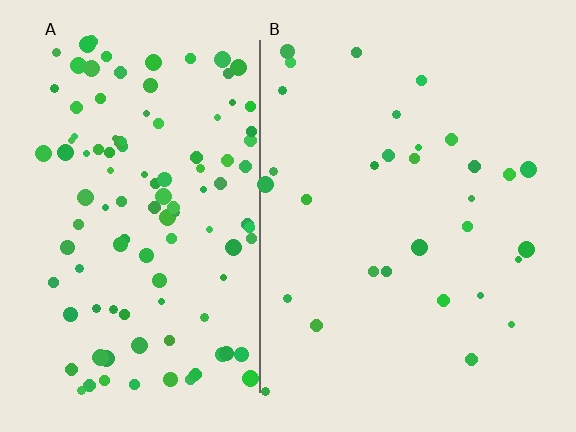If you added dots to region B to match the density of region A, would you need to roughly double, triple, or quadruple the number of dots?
Approximately quadruple.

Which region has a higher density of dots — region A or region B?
A (the left).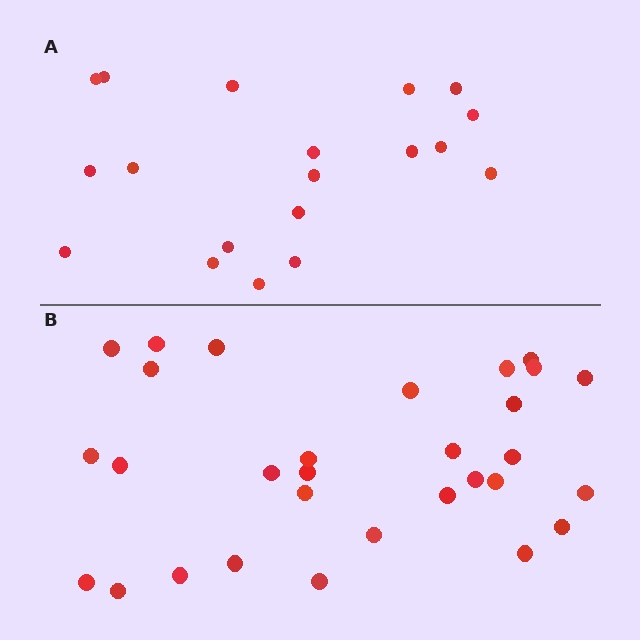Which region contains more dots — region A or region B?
Region B (the bottom region) has more dots.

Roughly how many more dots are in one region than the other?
Region B has roughly 12 or so more dots than region A.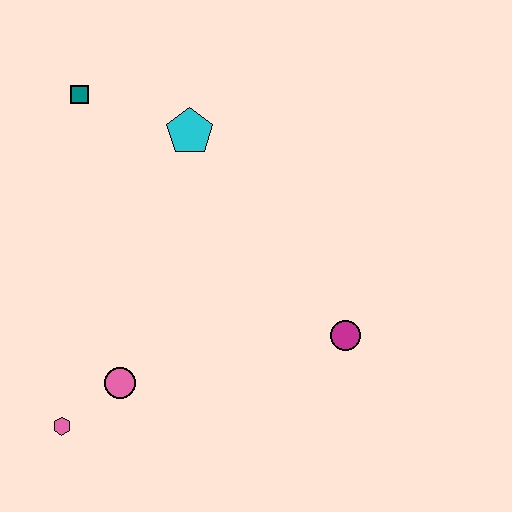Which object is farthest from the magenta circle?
The teal square is farthest from the magenta circle.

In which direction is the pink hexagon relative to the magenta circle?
The pink hexagon is to the left of the magenta circle.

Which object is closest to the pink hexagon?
The pink circle is closest to the pink hexagon.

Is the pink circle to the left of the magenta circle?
Yes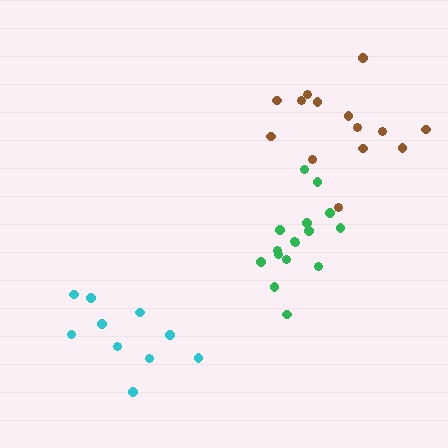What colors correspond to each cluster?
The clusters are colored: green, cyan, brown.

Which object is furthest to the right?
The brown cluster is rightmost.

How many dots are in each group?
Group 1: 16 dots, Group 2: 10 dots, Group 3: 14 dots (40 total).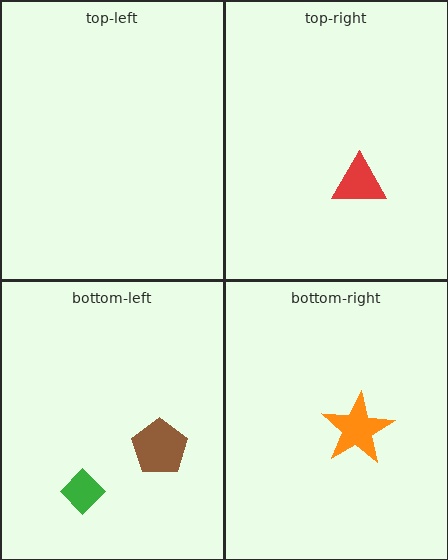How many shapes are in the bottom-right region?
1.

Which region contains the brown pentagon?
The bottom-left region.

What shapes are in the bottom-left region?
The green diamond, the brown pentagon.